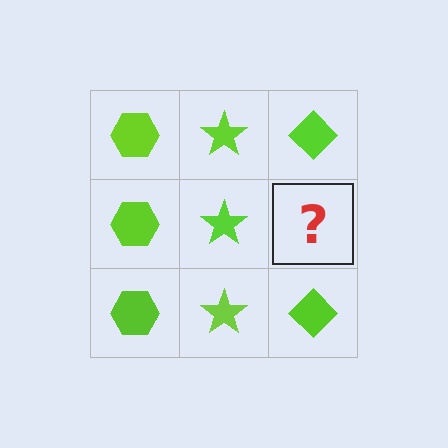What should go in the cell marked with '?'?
The missing cell should contain a lime diamond.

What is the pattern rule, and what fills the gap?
The rule is that each column has a consistent shape. The gap should be filled with a lime diamond.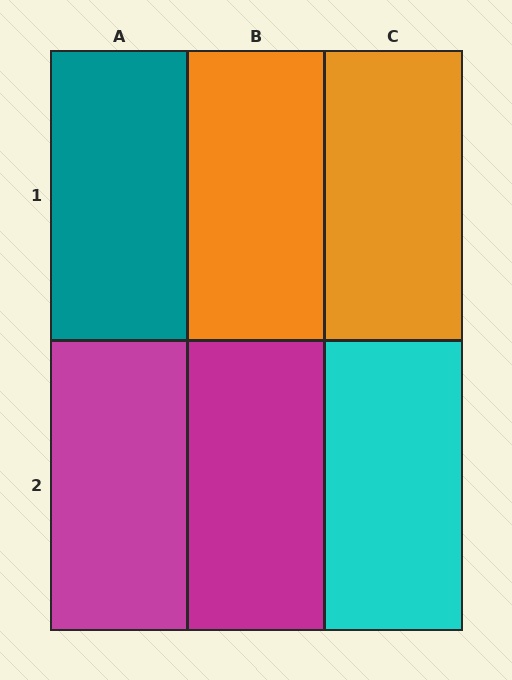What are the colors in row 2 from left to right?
Magenta, magenta, cyan.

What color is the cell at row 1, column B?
Orange.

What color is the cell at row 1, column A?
Teal.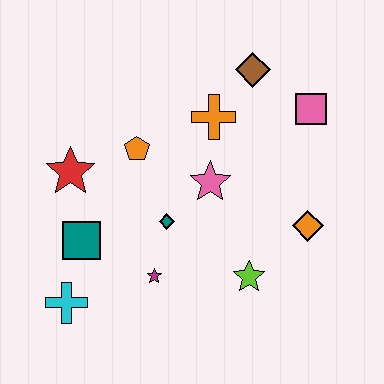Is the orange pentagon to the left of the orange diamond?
Yes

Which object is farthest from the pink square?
The cyan cross is farthest from the pink square.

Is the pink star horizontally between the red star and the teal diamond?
No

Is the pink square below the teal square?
No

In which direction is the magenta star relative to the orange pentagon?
The magenta star is below the orange pentagon.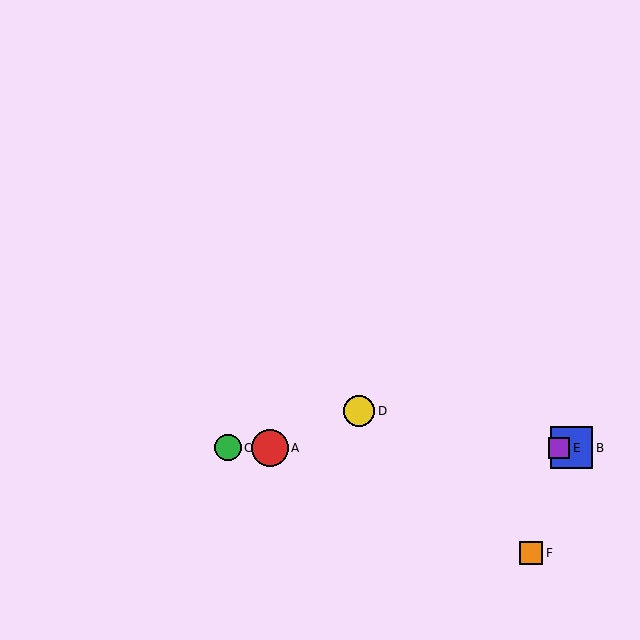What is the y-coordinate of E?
Object E is at y≈448.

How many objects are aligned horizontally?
4 objects (A, B, C, E) are aligned horizontally.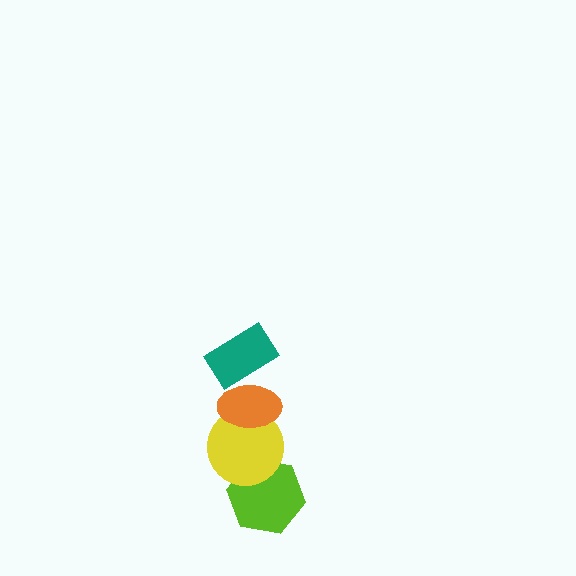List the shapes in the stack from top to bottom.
From top to bottom: the teal rectangle, the orange ellipse, the yellow circle, the lime hexagon.